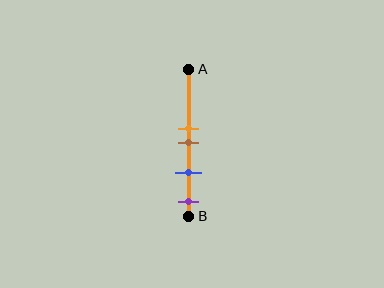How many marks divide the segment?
There are 4 marks dividing the segment.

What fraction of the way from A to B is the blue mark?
The blue mark is approximately 70% (0.7) of the way from A to B.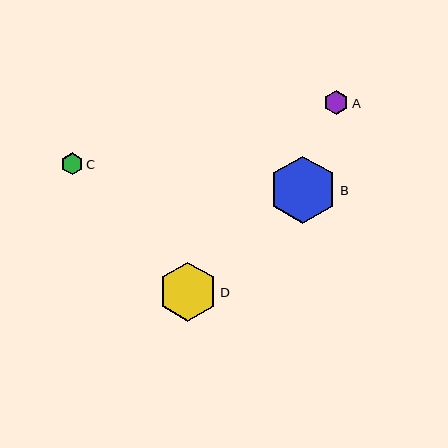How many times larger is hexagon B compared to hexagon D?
Hexagon B is approximately 1.1 times the size of hexagon D.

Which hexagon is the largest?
Hexagon B is the largest with a size of approximately 67 pixels.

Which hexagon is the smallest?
Hexagon C is the smallest with a size of approximately 22 pixels.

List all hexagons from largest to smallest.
From largest to smallest: B, D, A, C.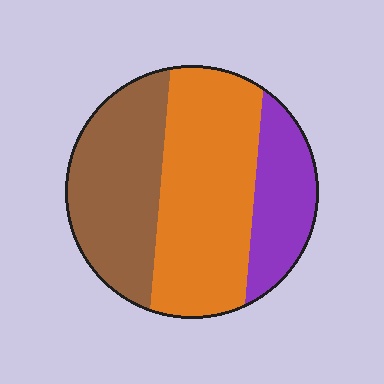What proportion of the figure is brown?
Brown takes up between a quarter and a half of the figure.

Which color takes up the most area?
Orange, at roughly 45%.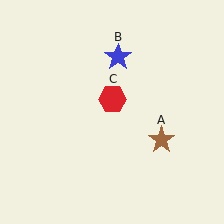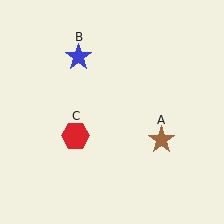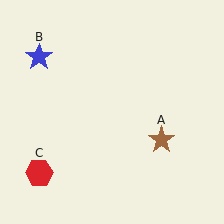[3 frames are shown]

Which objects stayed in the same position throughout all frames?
Brown star (object A) remained stationary.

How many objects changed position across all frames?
2 objects changed position: blue star (object B), red hexagon (object C).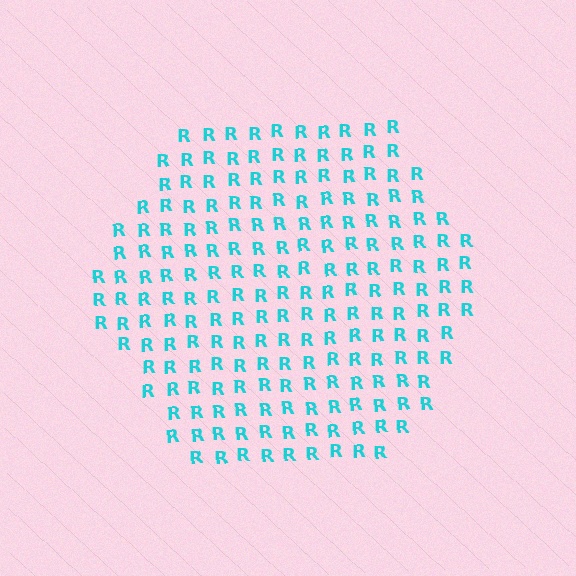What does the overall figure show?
The overall figure shows a hexagon.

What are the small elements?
The small elements are letter R's.